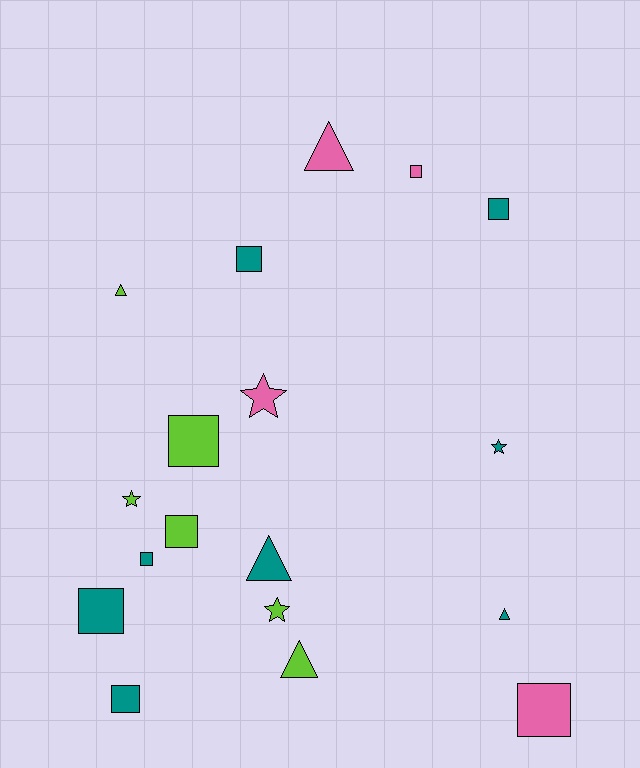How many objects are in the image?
There are 18 objects.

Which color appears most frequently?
Teal, with 8 objects.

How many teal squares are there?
There are 5 teal squares.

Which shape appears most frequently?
Square, with 9 objects.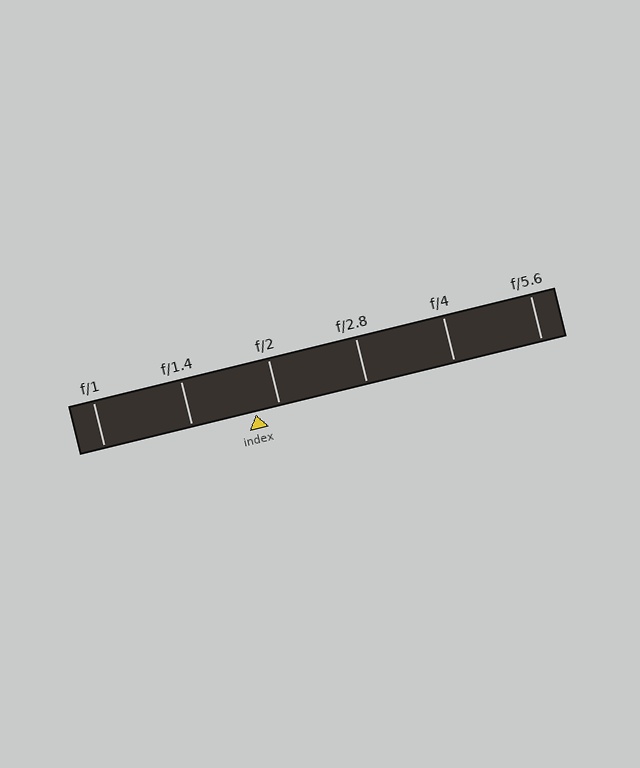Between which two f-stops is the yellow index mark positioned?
The index mark is between f/1.4 and f/2.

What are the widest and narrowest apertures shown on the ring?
The widest aperture shown is f/1 and the narrowest is f/5.6.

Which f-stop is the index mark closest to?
The index mark is closest to f/2.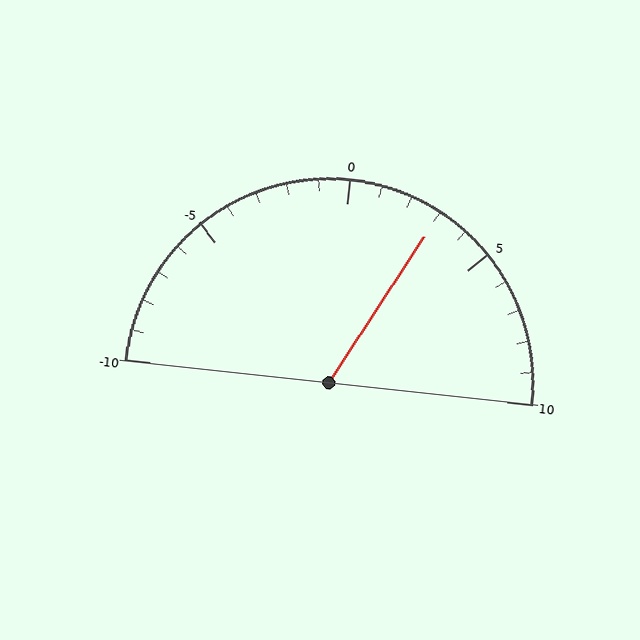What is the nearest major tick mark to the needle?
The nearest major tick mark is 5.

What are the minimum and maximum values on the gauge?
The gauge ranges from -10 to 10.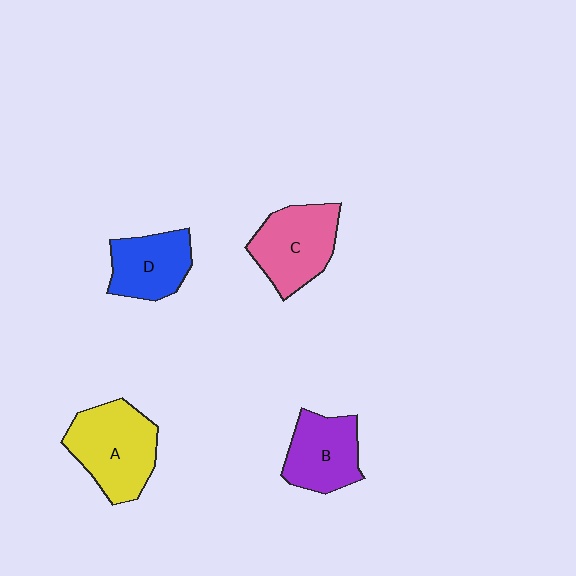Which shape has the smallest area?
Shape D (blue).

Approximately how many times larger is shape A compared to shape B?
Approximately 1.3 times.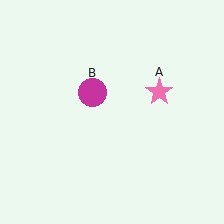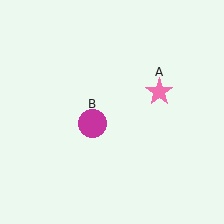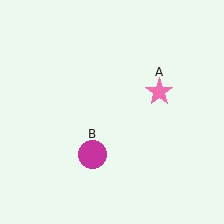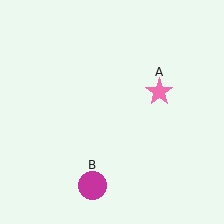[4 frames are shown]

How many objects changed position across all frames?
1 object changed position: magenta circle (object B).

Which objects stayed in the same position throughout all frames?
Pink star (object A) remained stationary.